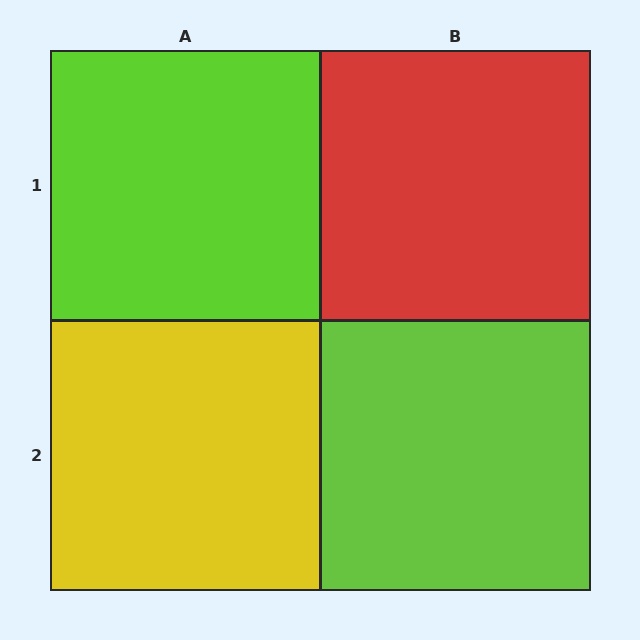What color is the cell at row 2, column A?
Yellow.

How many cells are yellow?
1 cell is yellow.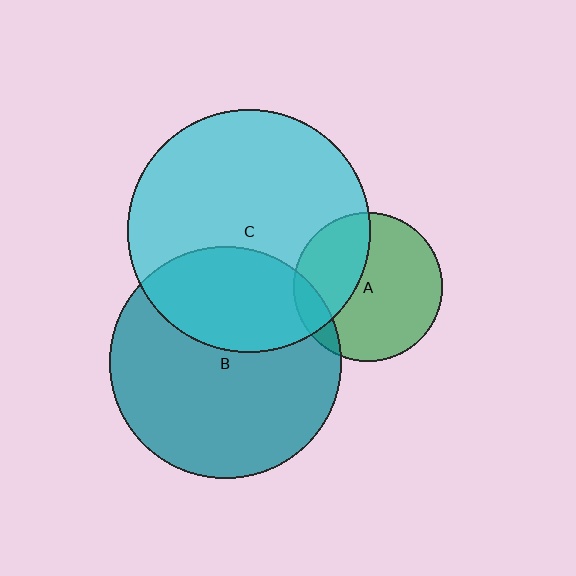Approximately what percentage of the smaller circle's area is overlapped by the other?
Approximately 35%.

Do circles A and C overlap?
Yes.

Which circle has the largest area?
Circle C (cyan).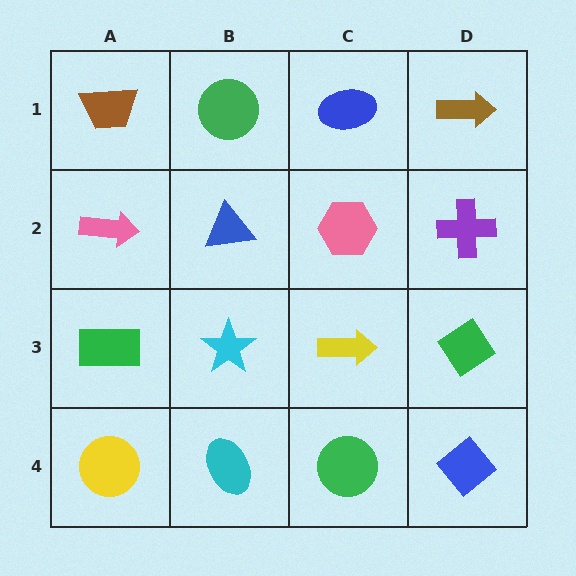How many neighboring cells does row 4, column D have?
2.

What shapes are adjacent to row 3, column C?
A pink hexagon (row 2, column C), a green circle (row 4, column C), a cyan star (row 3, column B), a green diamond (row 3, column D).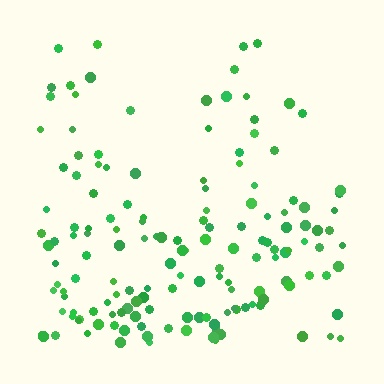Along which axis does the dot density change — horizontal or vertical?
Vertical.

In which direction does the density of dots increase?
From top to bottom, with the bottom side densest.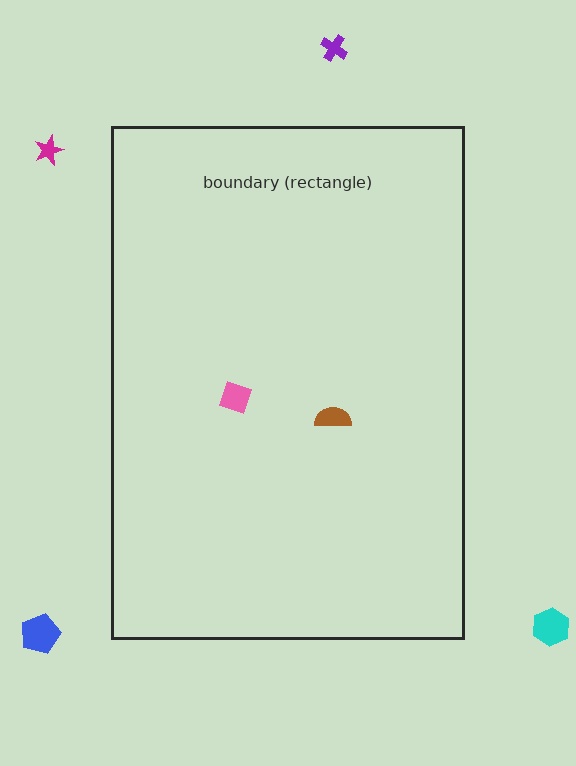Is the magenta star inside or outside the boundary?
Outside.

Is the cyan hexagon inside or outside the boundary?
Outside.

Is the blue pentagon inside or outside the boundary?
Outside.